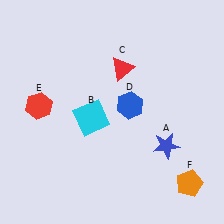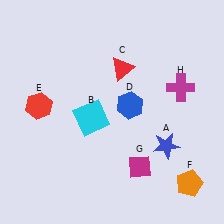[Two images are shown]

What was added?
A magenta diamond (G), a magenta cross (H) were added in Image 2.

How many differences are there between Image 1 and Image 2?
There are 2 differences between the two images.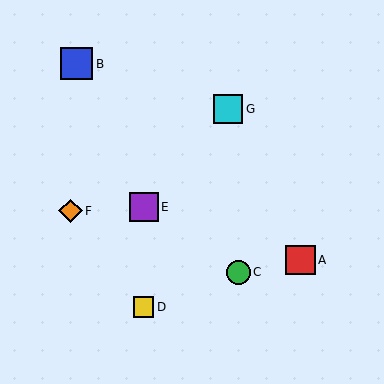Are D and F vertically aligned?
No, D is at x≈144 and F is at x≈70.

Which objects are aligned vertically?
Objects D, E are aligned vertically.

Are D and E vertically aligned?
Yes, both are at x≈144.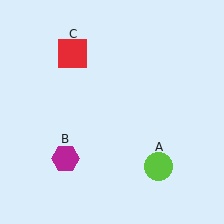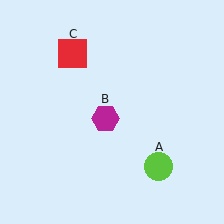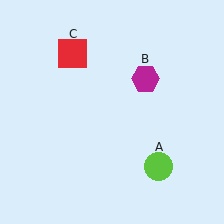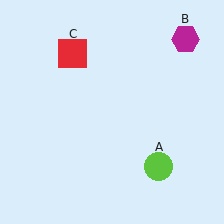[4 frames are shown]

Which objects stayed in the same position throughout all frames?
Lime circle (object A) and red square (object C) remained stationary.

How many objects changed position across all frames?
1 object changed position: magenta hexagon (object B).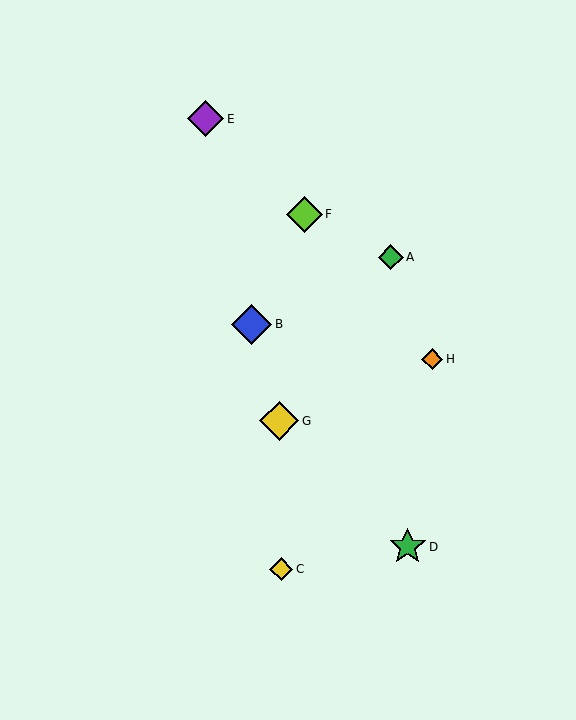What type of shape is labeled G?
Shape G is a yellow diamond.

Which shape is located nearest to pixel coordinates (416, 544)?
The green star (labeled D) at (408, 547) is nearest to that location.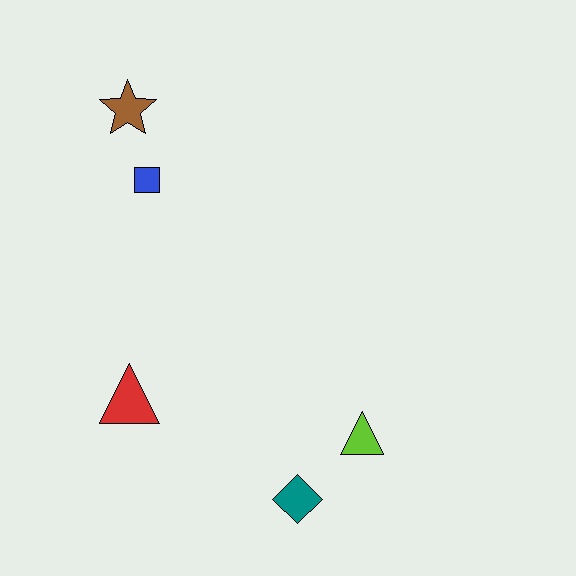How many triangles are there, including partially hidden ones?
There are 2 triangles.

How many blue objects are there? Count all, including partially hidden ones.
There is 1 blue object.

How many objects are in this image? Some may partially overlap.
There are 5 objects.